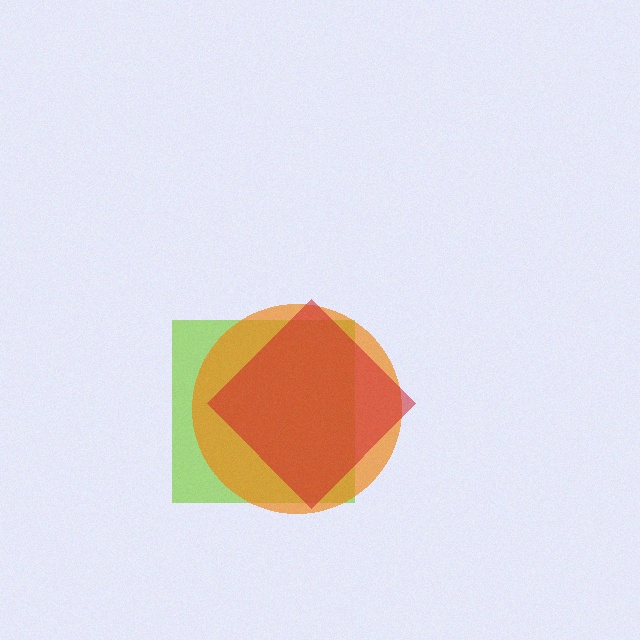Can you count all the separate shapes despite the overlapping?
Yes, there are 3 separate shapes.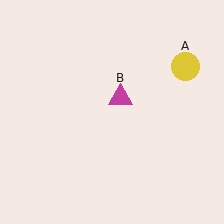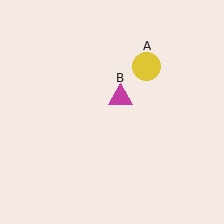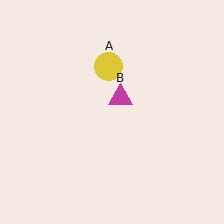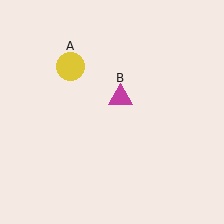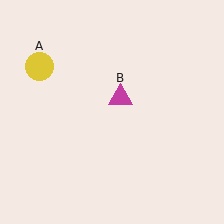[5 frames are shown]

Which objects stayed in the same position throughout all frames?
Magenta triangle (object B) remained stationary.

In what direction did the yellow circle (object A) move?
The yellow circle (object A) moved left.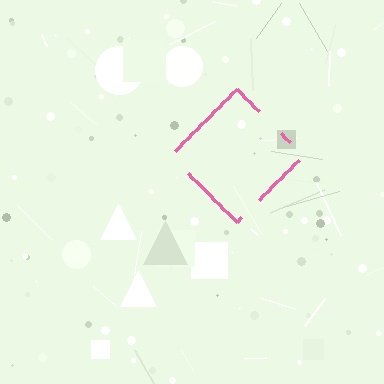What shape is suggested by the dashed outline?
The dashed outline suggests a diamond.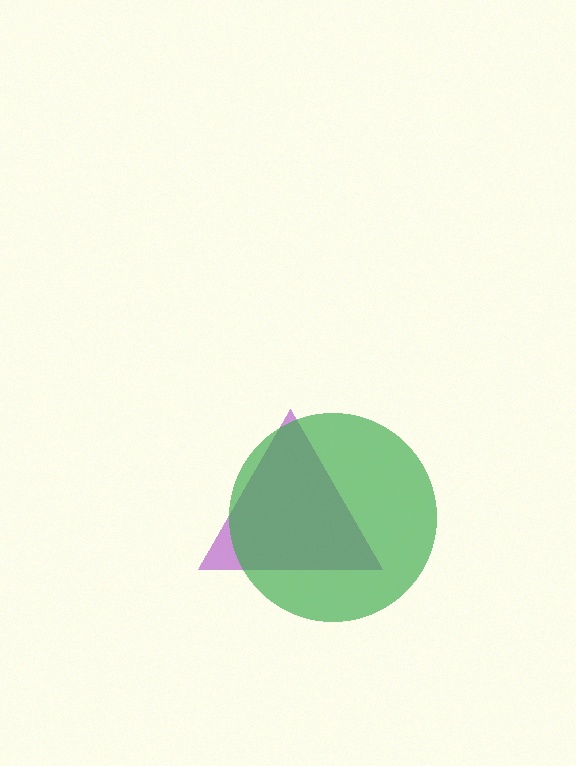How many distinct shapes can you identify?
There are 2 distinct shapes: a purple triangle, a green circle.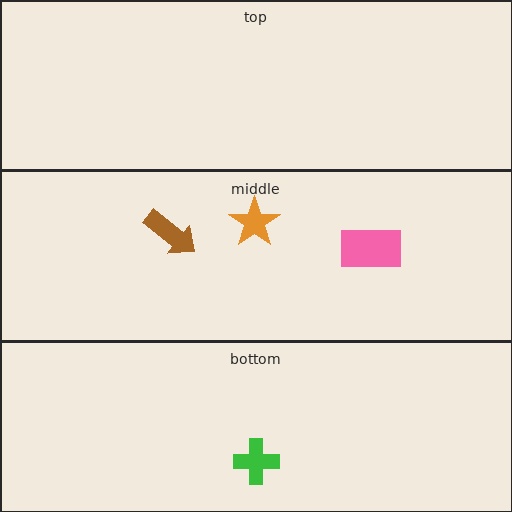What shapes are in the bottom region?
The green cross.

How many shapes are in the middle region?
3.